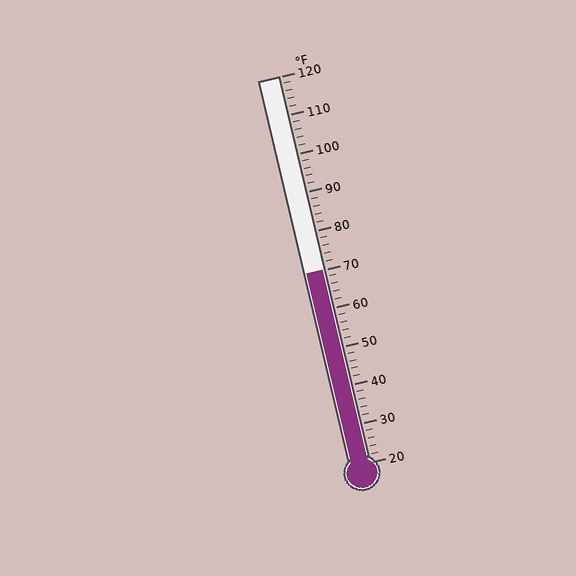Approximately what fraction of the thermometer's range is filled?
The thermometer is filled to approximately 50% of its range.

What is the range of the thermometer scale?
The thermometer scale ranges from 20°F to 120°F.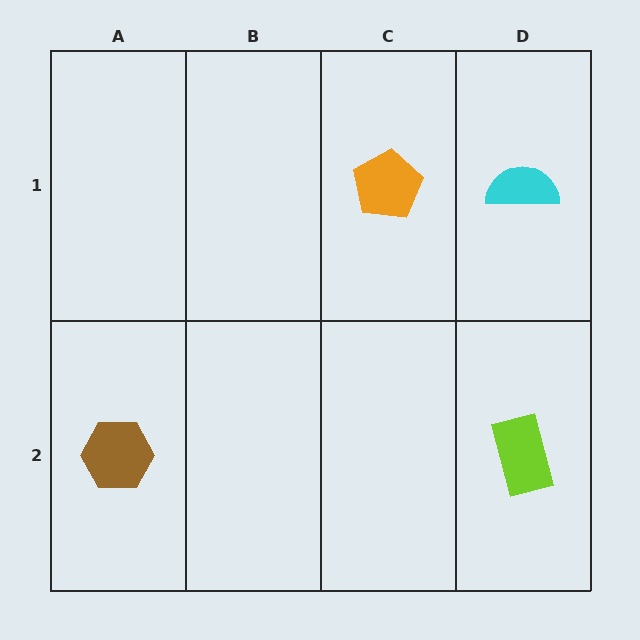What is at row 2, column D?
A lime rectangle.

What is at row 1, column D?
A cyan semicircle.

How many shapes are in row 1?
2 shapes.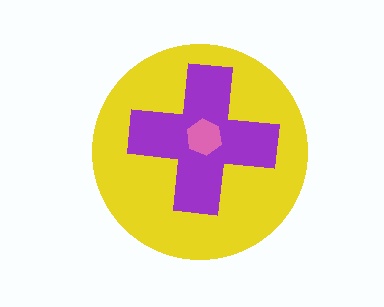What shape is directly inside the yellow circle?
The purple cross.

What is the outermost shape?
The yellow circle.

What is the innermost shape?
The pink hexagon.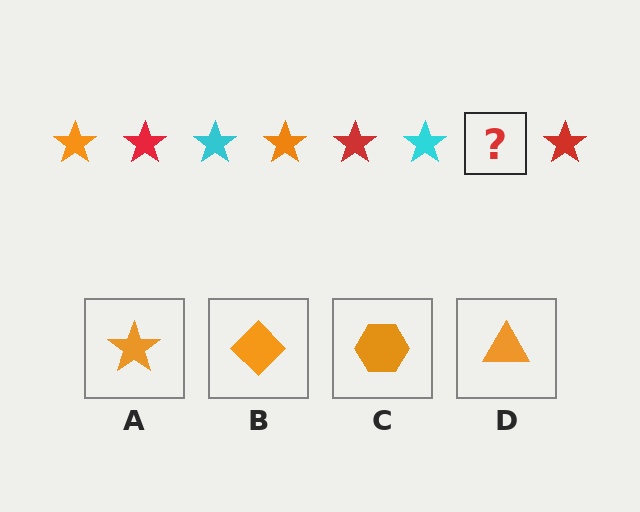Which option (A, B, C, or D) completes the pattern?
A.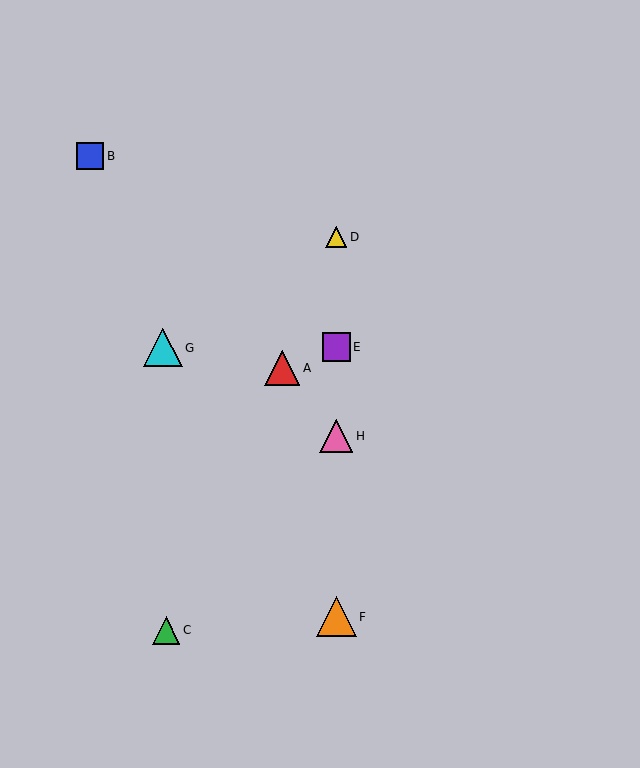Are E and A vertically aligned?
No, E is at x≈336 and A is at x≈282.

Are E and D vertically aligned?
Yes, both are at x≈336.